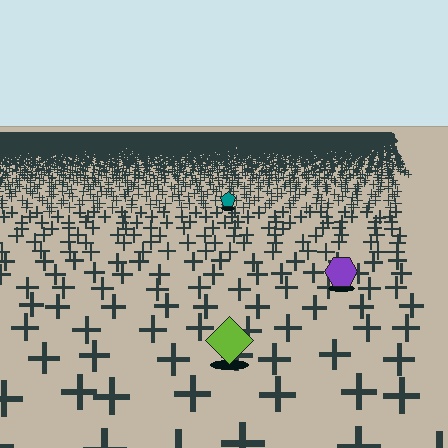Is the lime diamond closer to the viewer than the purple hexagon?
Yes. The lime diamond is closer — you can tell from the texture gradient: the ground texture is coarser near it.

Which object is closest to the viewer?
The lime diamond is closest. The texture marks near it are larger and more spread out.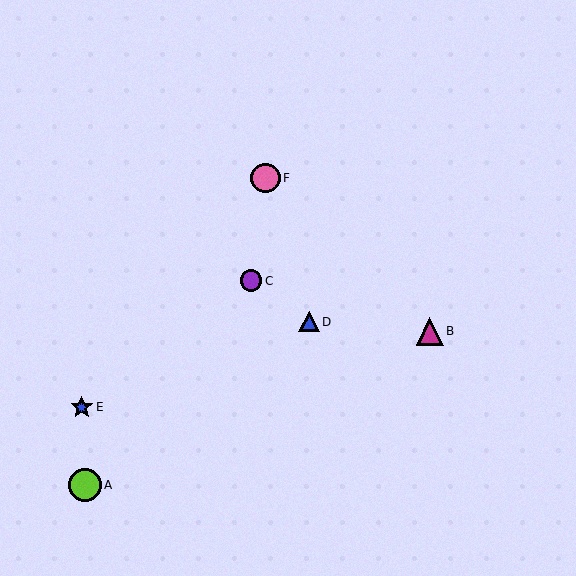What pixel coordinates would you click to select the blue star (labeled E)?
Click at (82, 407) to select the blue star E.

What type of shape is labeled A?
Shape A is a lime circle.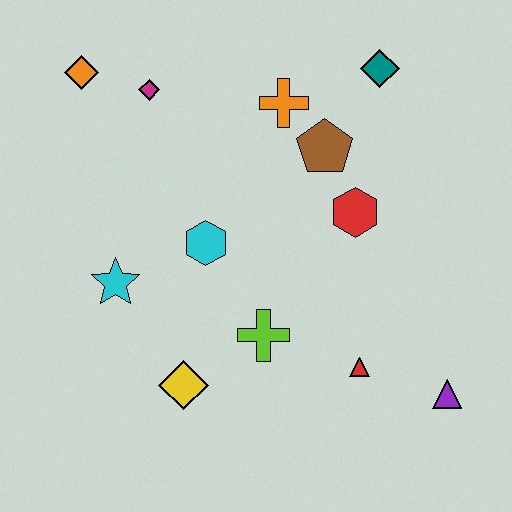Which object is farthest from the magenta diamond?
The purple triangle is farthest from the magenta diamond.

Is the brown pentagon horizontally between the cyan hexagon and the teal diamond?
Yes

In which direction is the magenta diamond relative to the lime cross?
The magenta diamond is above the lime cross.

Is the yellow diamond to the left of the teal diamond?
Yes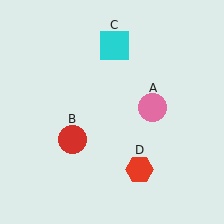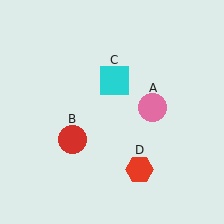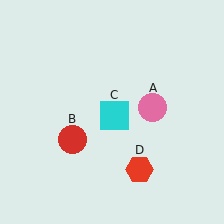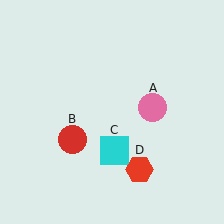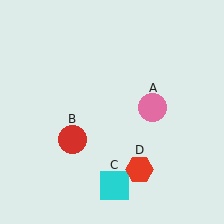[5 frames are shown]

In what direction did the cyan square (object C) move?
The cyan square (object C) moved down.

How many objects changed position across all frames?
1 object changed position: cyan square (object C).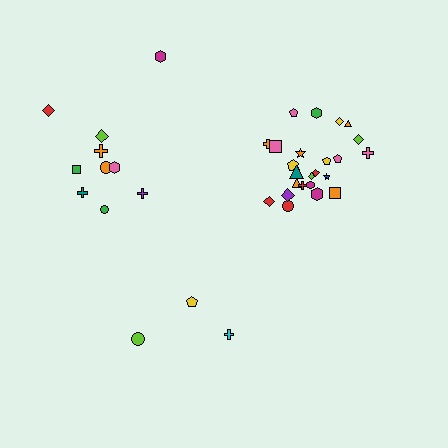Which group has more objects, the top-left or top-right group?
The top-right group.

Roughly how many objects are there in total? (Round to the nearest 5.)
Roughly 40 objects in total.